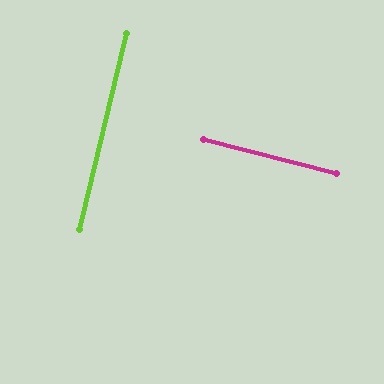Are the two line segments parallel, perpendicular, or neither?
Perpendicular — they meet at approximately 89°.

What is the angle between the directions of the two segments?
Approximately 89 degrees.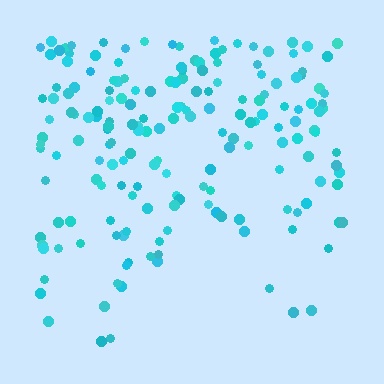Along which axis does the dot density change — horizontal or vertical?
Vertical.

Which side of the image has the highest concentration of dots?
The top.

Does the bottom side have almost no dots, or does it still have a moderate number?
Still a moderate number, just noticeably fewer than the top.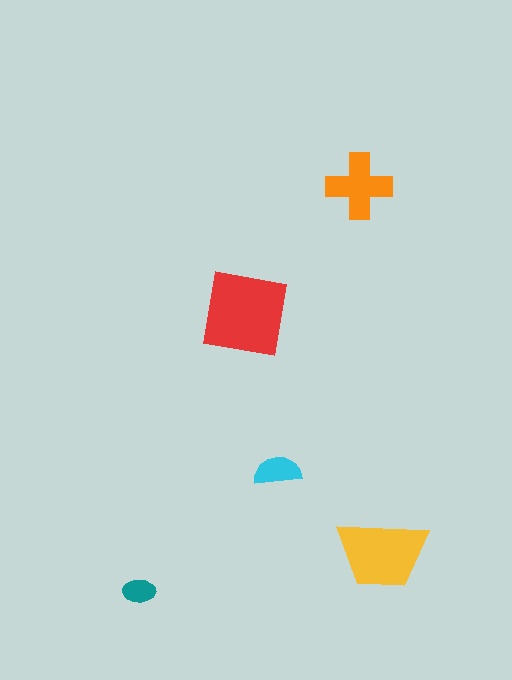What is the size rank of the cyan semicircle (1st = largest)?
4th.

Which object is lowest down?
The teal ellipse is bottommost.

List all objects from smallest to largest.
The teal ellipse, the cyan semicircle, the orange cross, the yellow trapezoid, the red square.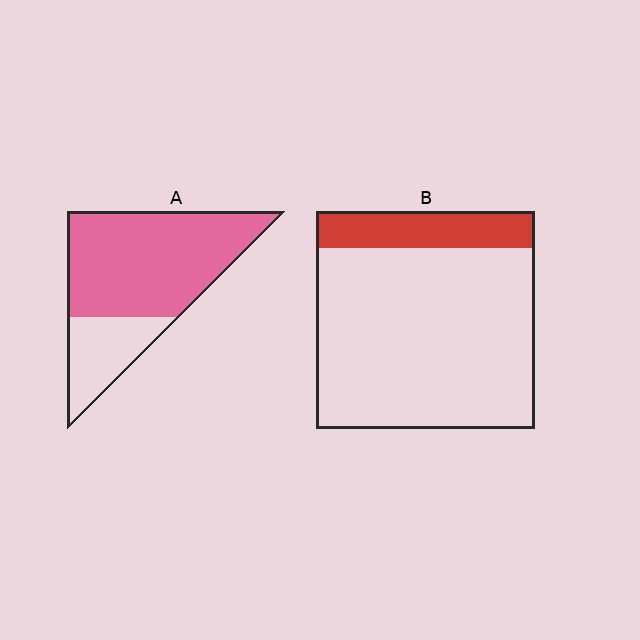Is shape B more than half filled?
No.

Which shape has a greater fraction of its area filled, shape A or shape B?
Shape A.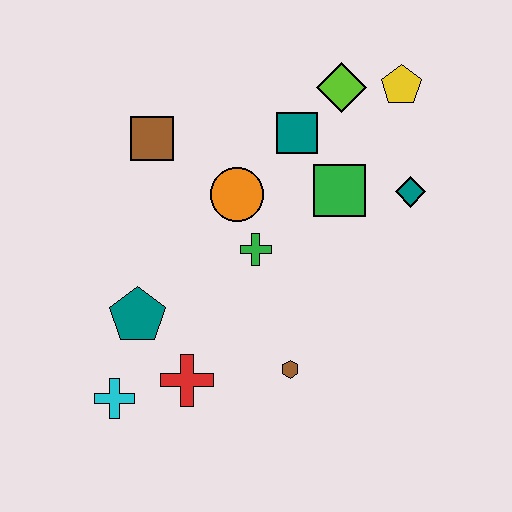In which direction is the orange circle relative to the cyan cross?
The orange circle is above the cyan cross.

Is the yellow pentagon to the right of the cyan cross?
Yes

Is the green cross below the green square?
Yes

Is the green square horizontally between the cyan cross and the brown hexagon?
No